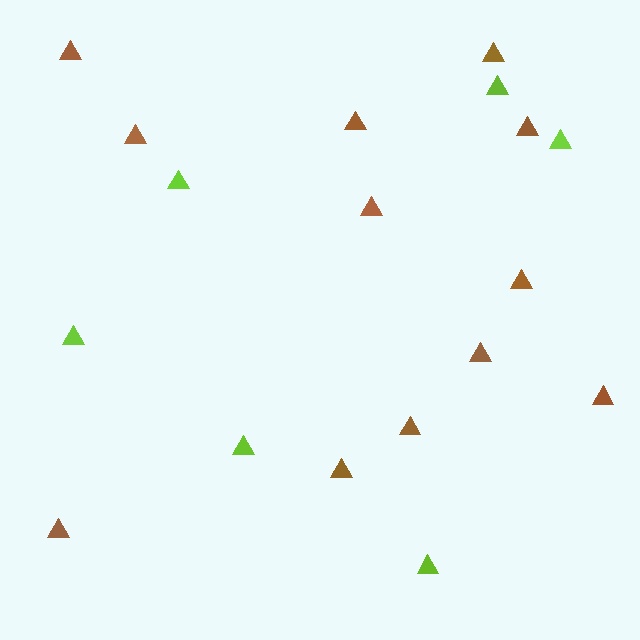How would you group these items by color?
There are 2 groups: one group of brown triangles (12) and one group of lime triangles (6).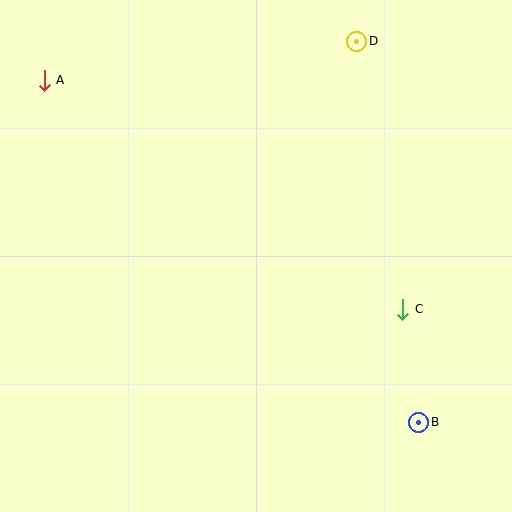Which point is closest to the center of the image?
Point C at (403, 309) is closest to the center.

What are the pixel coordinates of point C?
Point C is at (403, 309).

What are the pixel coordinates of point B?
Point B is at (419, 422).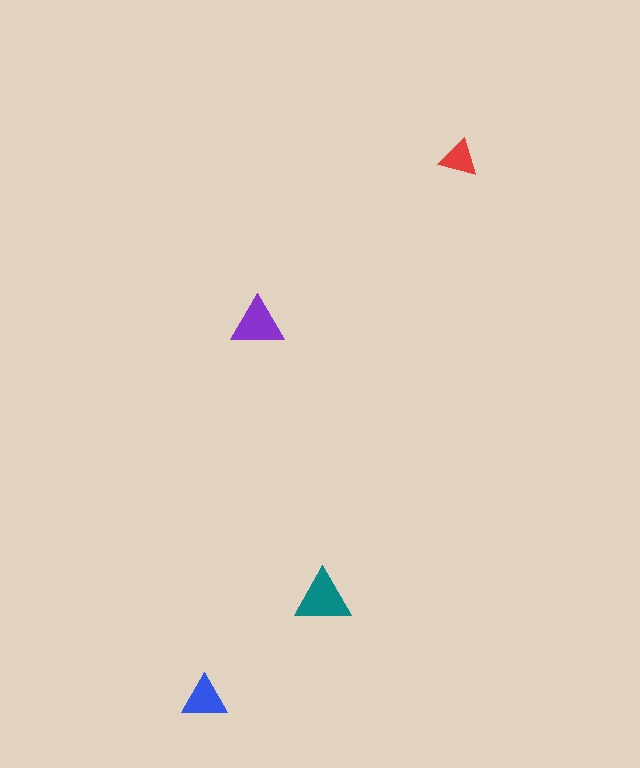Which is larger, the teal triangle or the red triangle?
The teal one.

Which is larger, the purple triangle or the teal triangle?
The teal one.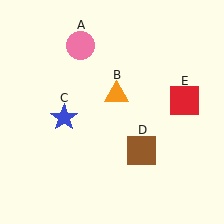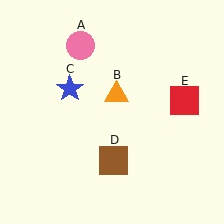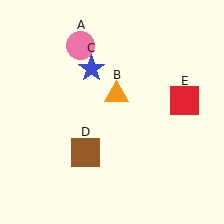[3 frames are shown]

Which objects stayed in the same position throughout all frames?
Pink circle (object A) and orange triangle (object B) and red square (object E) remained stationary.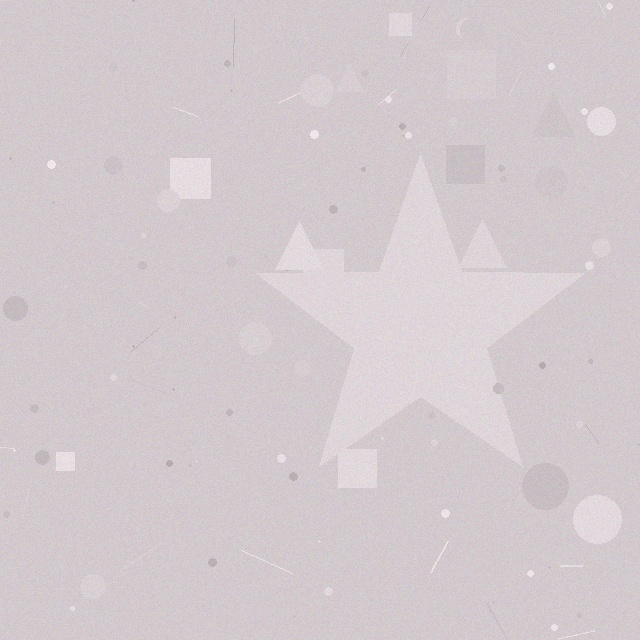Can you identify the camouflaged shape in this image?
The camouflaged shape is a star.